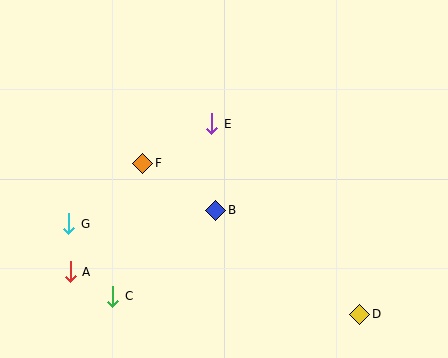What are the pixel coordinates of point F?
Point F is at (143, 163).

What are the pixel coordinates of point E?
Point E is at (212, 124).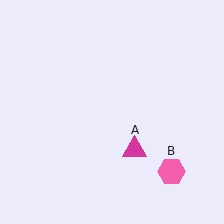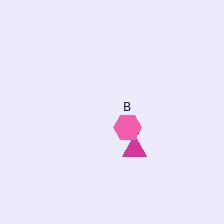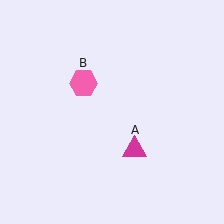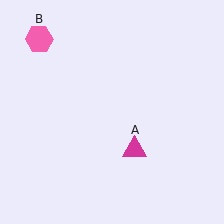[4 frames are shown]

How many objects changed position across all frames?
1 object changed position: pink hexagon (object B).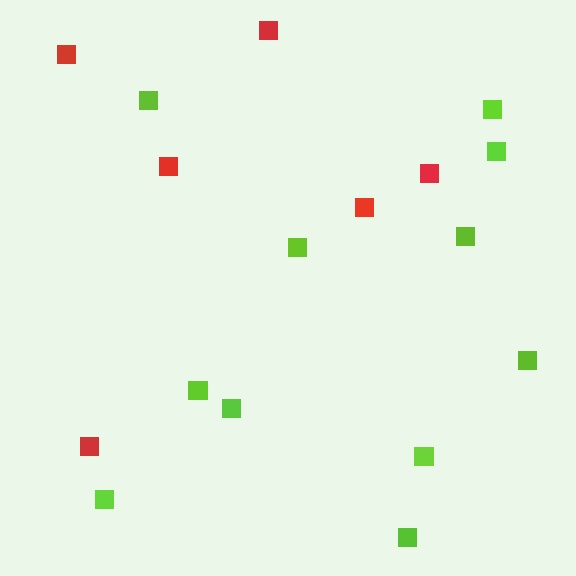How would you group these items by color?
There are 2 groups: one group of red squares (6) and one group of lime squares (11).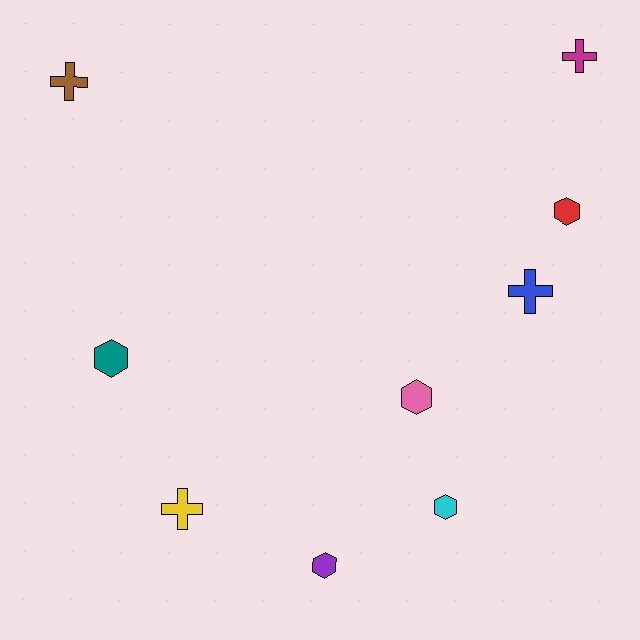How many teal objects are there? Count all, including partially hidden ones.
There is 1 teal object.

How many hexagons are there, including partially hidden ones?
There are 5 hexagons.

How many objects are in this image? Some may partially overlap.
There are 9 objects.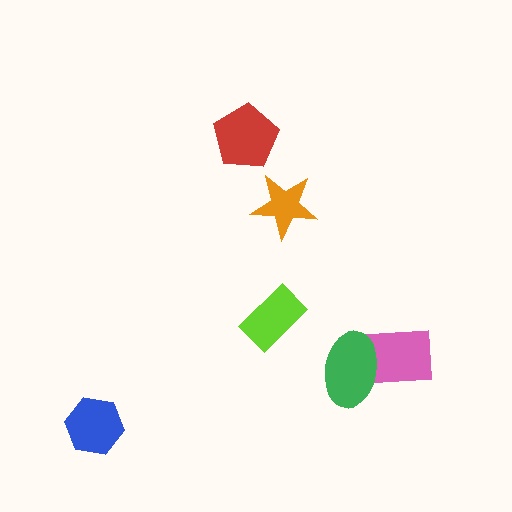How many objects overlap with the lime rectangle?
0 objects overlap with the lime rectangle.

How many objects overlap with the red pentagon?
0 objects overlap with the red pentagon.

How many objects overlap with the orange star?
0 objects overlap with the orange star.